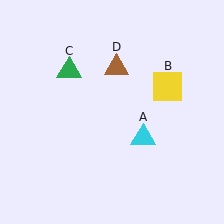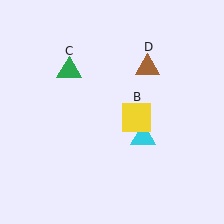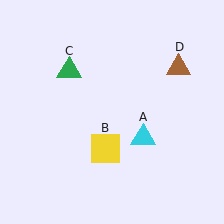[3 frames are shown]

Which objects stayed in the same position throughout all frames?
Cyan triangle (object A) and green triangle (object C) remained stationary.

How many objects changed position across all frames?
2 objects changed position: yellow square (object B), brown triangle (object D).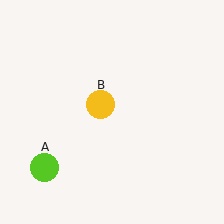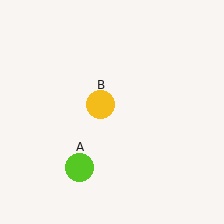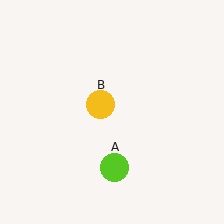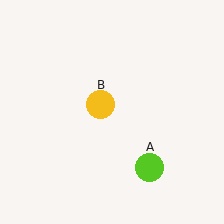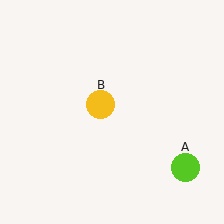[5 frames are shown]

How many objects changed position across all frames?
1 object changed position: lime circle (object A).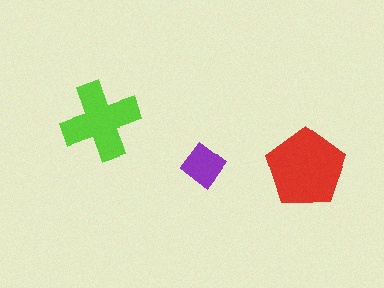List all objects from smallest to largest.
The purple diamond, the lime cross, the red pentagon.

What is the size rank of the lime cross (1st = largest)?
2nd.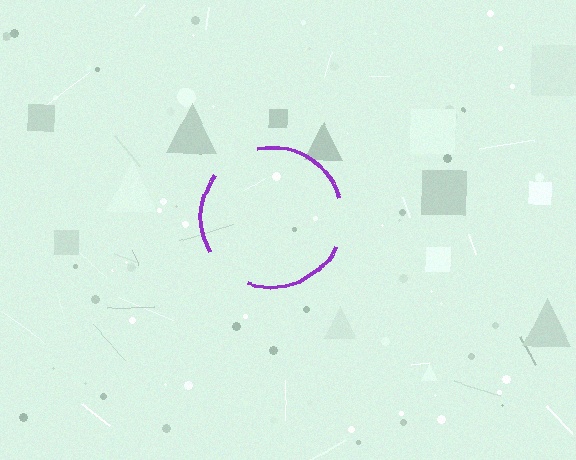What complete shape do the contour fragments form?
The contour fragments form a circle.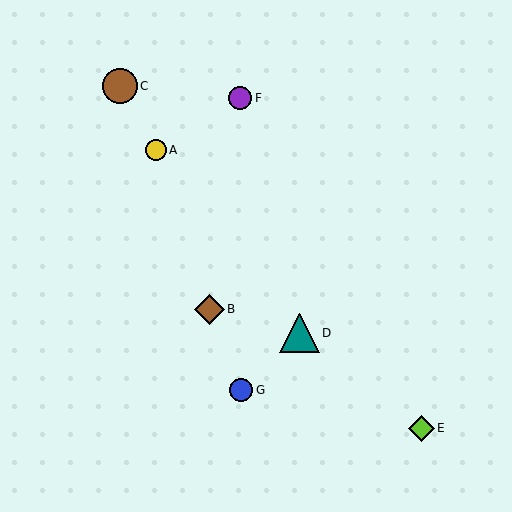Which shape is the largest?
The teal triangle (labeled D) is the largest.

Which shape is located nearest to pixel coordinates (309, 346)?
The teal triangle (labeled D) at (299, 333) is nearest to that location.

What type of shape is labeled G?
Shape G is a blue circle.